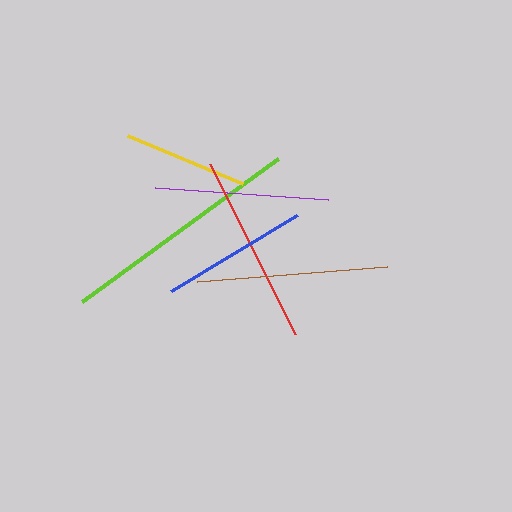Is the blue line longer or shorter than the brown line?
The brown line is longer than the blue line.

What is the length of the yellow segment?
The yellow segment is approximately 124 pixels long.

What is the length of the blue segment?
The blue segment is approximately 147 pixels long.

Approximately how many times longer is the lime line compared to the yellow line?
The lime line is approximately 2.0 times the length of the yellow line.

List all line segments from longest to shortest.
From longest to shortest: lime, red, brown, purple, blue, yellow.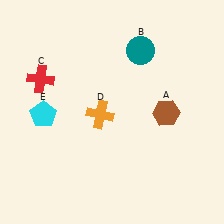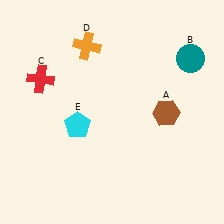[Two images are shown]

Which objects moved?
The objects that moved are: the teal circle (B), the orange cross (D), the cyan pentagon (E).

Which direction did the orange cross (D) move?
The orange cross (D) moved up.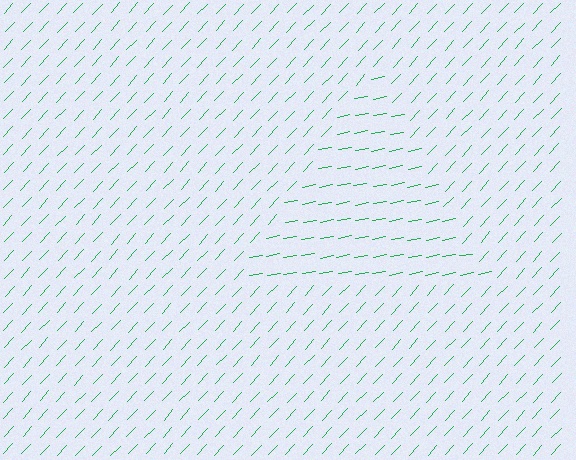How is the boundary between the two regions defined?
The boundary is defined purely by a change in line orientation (approximately 36 degrees difference). All lines are the same color and thickness.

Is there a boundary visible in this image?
Yes, there is a texture boundary formed by a change in line orientation.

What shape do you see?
I see a triangle.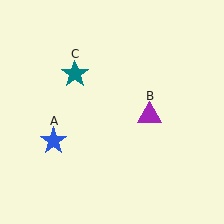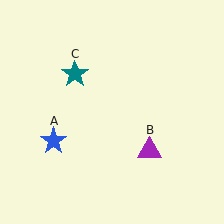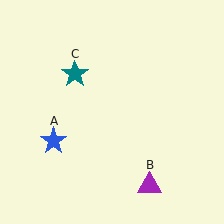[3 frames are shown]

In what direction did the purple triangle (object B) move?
The purple triangle (object B) moved down.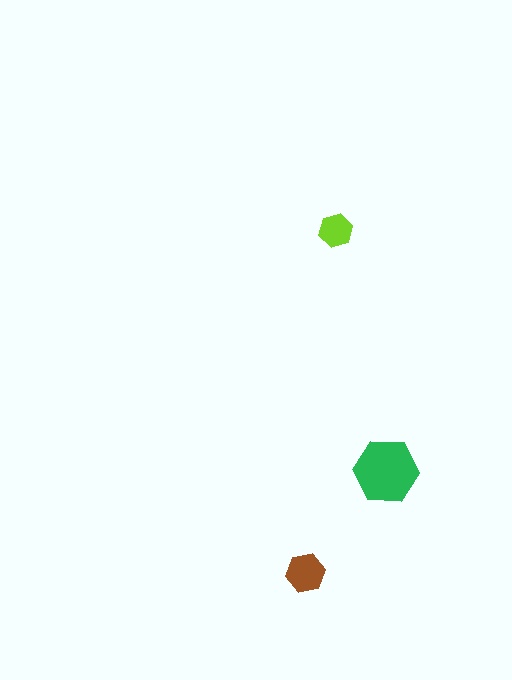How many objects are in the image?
There are 3 objects in the image.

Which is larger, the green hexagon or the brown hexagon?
The green one.